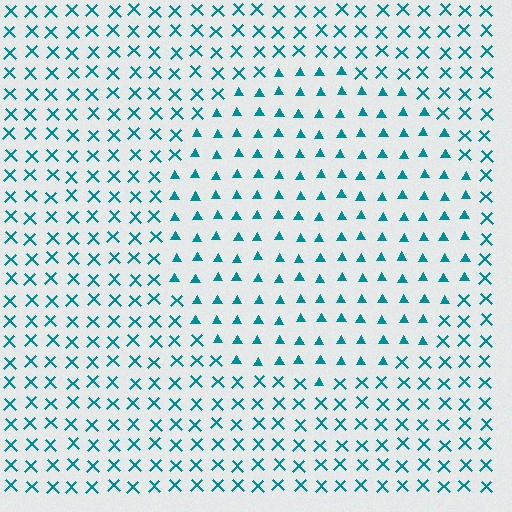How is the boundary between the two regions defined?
The boundary is defined by a change in element shape: triangles inside vs. X marks outside. All elements share the same color and spacing.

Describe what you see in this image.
The image is filled with small teal elements arranged in a uniform grid. A circle-shaped region contains triangles, while the surrounding area contains X marks. The boundary is defined purely by the change in element shape.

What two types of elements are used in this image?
The image uses triangles inside the circle region and X marks outside it.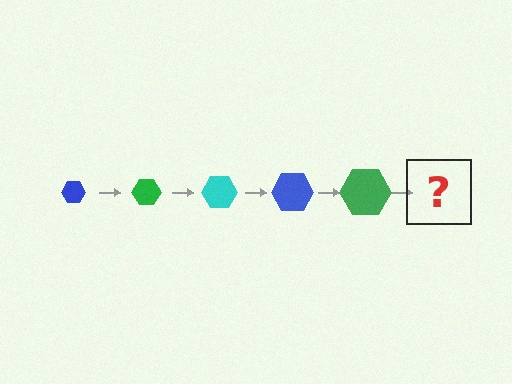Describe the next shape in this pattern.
It should be a cyan hexagon, larger than the previous one.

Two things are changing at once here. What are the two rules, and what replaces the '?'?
The two rules are that the hexagon grows larger each step and the color cycles through blue, green, and cyan. The '?' should be a cyan hexagon, larger than the previous one.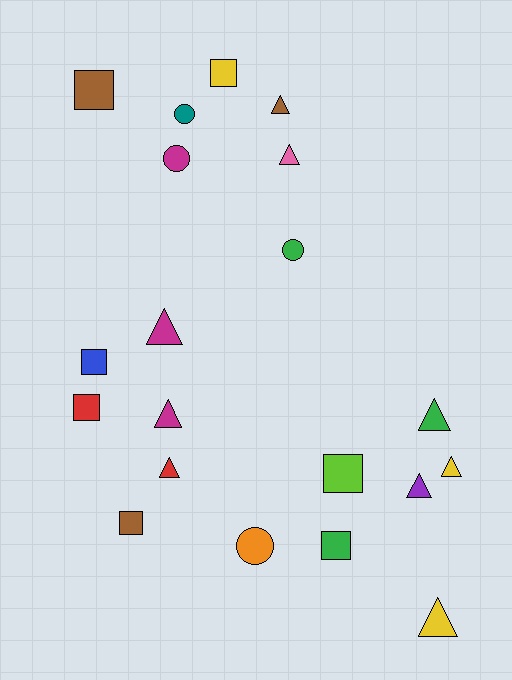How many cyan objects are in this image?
There are no cyan objects.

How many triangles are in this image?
There are 9 triangles.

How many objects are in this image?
There are 20 objects.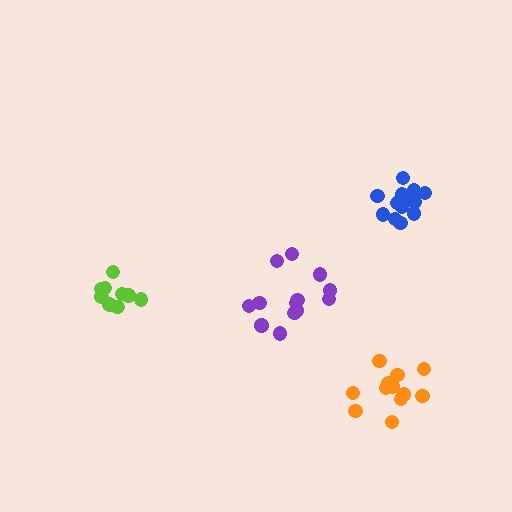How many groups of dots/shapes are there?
There are 4 groups.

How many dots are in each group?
Group 1: 10 dots, Group 2: 13 dots, Group 3: 16 dots, Group 4: 12 dots (51 total).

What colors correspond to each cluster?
The clusters are colored: lime, purple, blue, orange.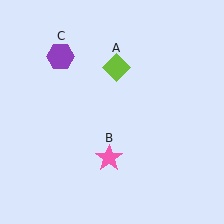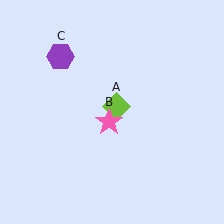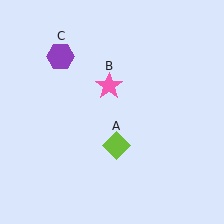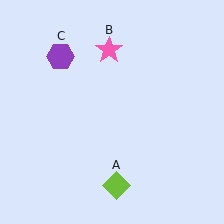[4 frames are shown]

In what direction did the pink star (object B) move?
The pink star (object B) moved up.